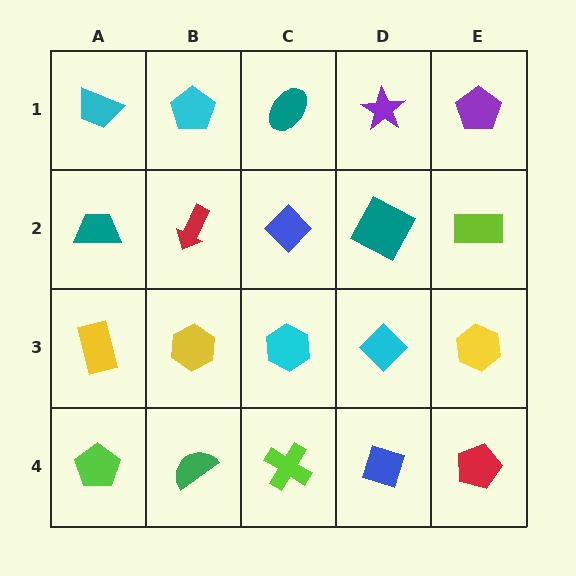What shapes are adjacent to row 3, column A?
A teal trapezoid (row 2, column A), a lime pentagon (row 4, column A), a yellow hexagon (row 3, column B).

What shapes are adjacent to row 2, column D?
A purple star (row 1, column D), a cyan diamond (row 3, column D), a blue diamond (row 2, column C), a lime rectangle (row 2, column E).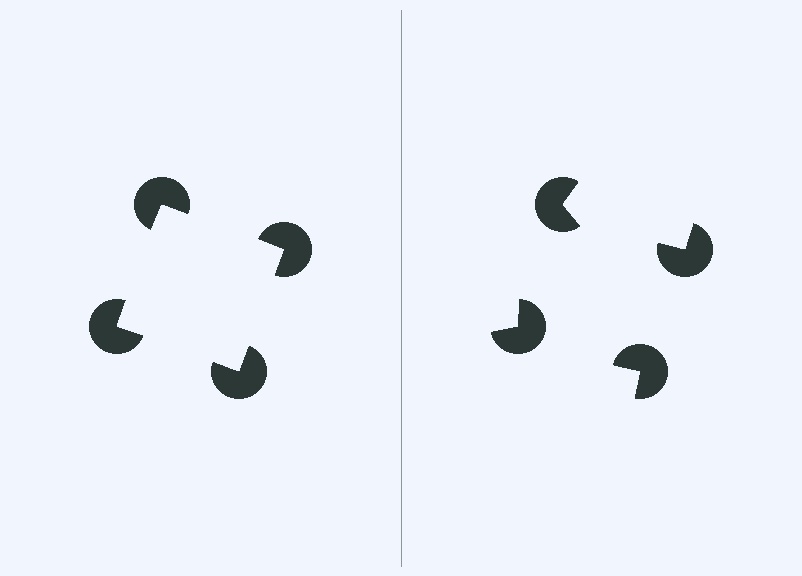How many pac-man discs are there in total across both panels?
8 — 4 on each side.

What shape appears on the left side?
An illusory square.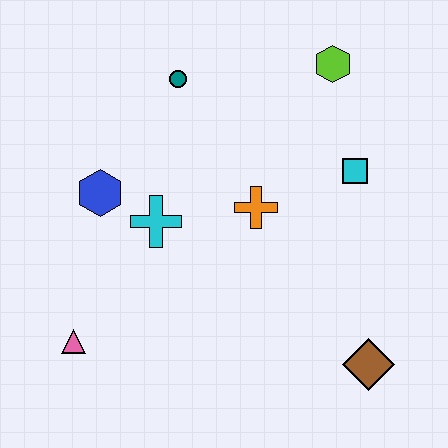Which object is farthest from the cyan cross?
The brown diamond is farthest from the cyan cross.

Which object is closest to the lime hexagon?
The cyan square is closest to the lime hexagon.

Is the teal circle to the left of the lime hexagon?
Yes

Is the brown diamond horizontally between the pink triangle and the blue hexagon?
No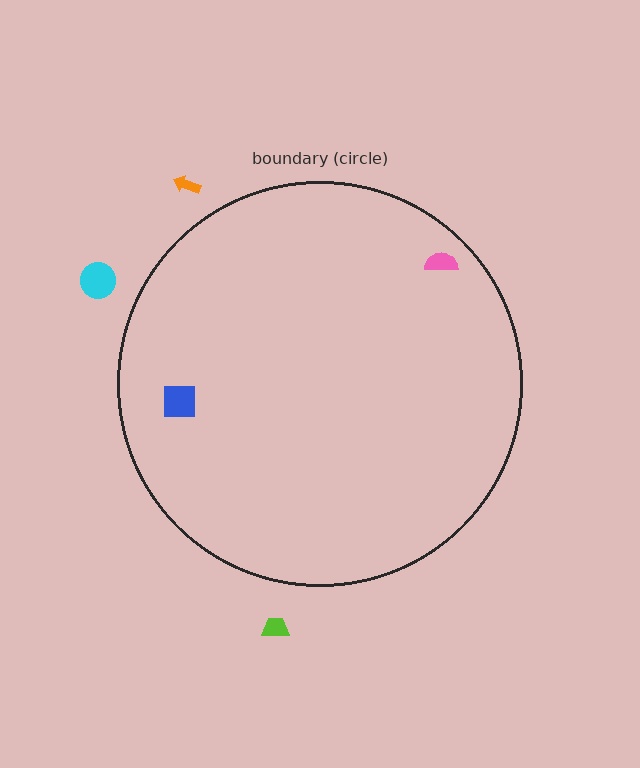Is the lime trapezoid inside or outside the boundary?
Outside.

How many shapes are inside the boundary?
2 inside, 3 outside.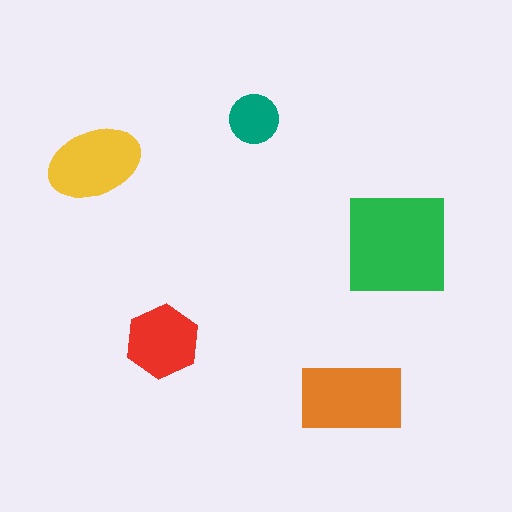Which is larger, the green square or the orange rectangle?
The green square.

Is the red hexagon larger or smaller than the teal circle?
Larger.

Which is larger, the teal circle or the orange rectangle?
The orange rectangle.